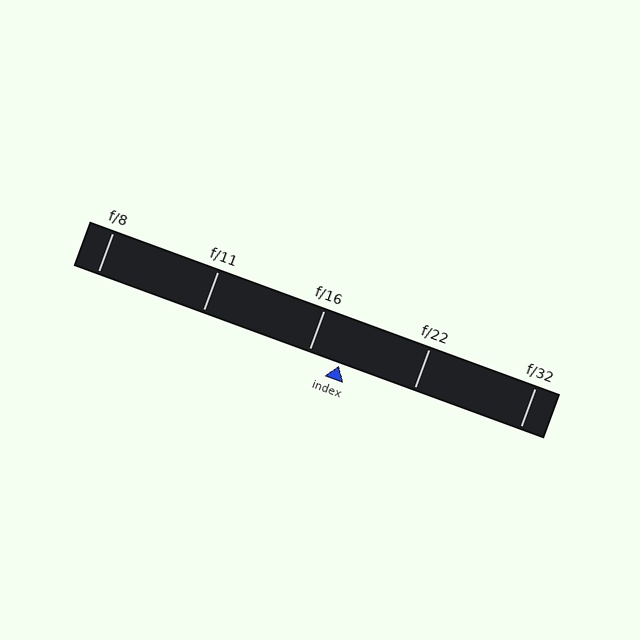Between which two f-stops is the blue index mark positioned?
The index mark is between f/16 and f/22.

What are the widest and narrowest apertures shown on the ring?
The widest aperture shown is f/8 and the narrowest is f/32.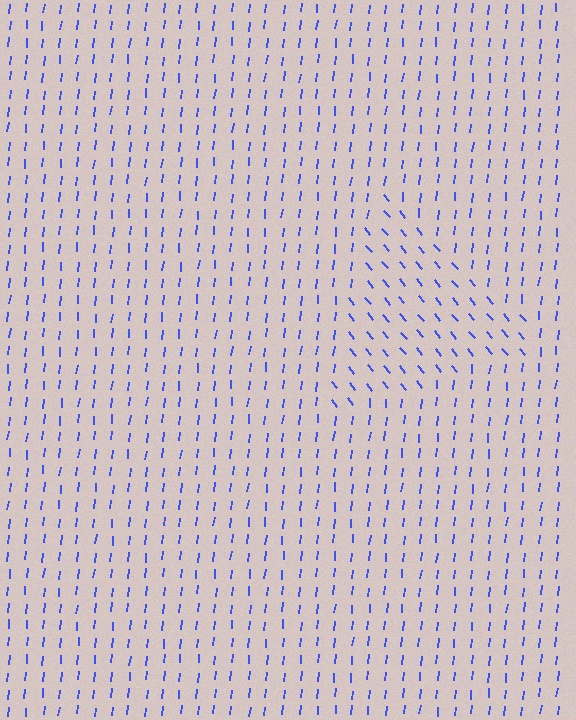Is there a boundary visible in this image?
Yes, there is a texture boundary formed by a change in line orientation.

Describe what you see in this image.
The image is filled with small blue line segments. A triangle region in the image has lines oriented differently from the surrounding lines, creating a visible texture boundary.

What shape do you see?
I see a triangle.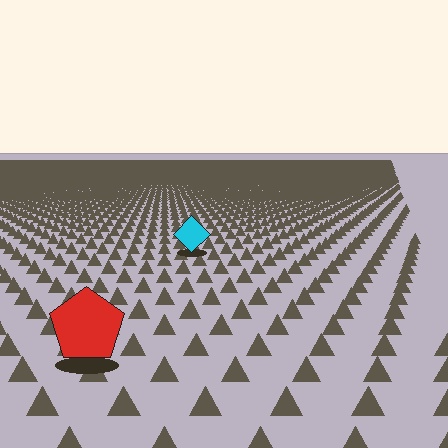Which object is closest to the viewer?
The red pentagon is closest. The texture marks near it are larger and more spread out.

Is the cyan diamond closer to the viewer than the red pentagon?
No. The red pentagon is closer — you can tell from the texture gradient: the ground texture is coarser near it.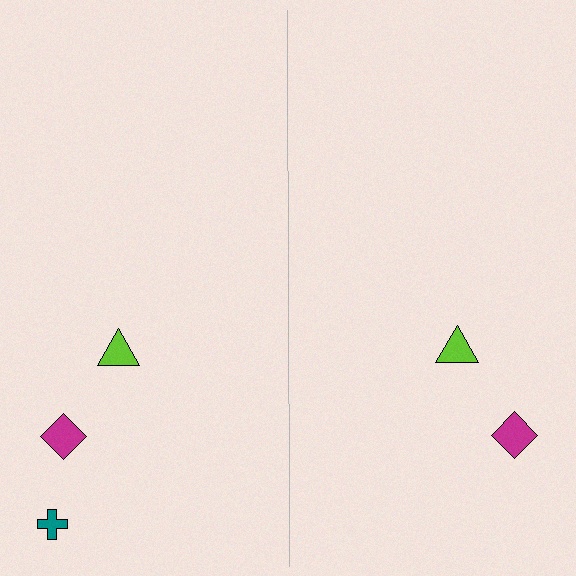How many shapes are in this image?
There are 5 shapes in this image.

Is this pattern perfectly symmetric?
No, the pattern is not perfectly symmetric. A teal cross is missing from the right side.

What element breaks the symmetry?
A teal cross is missing from the right side.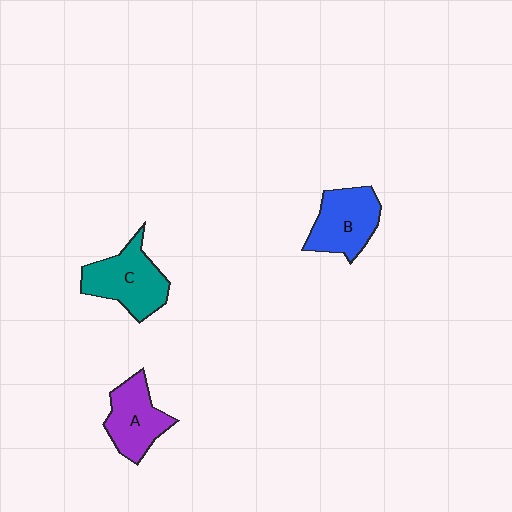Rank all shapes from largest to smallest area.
From largest to smallest: C (teal), B (blue), A (purple).